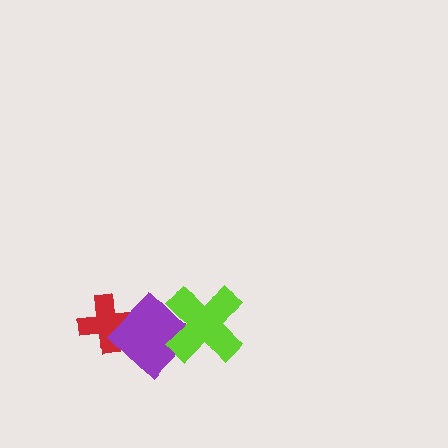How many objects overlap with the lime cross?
1 object overlaps with the lime cross.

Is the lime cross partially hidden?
No, no other shape covers it.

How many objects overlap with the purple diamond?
2 objects overlap with the purple diamond.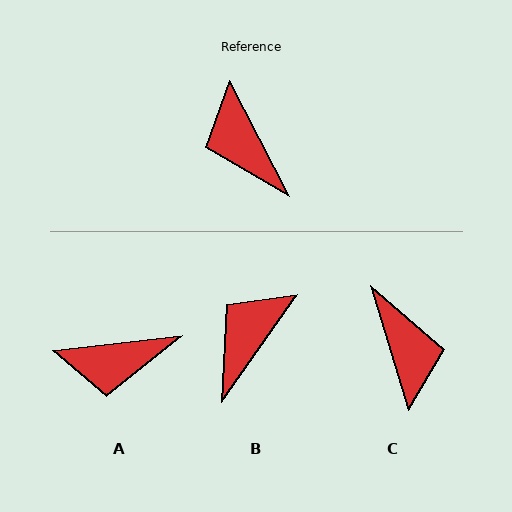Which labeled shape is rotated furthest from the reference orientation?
C, about 170 degrees away.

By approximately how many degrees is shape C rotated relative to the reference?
Approximately 170 degrees counter-clockwise.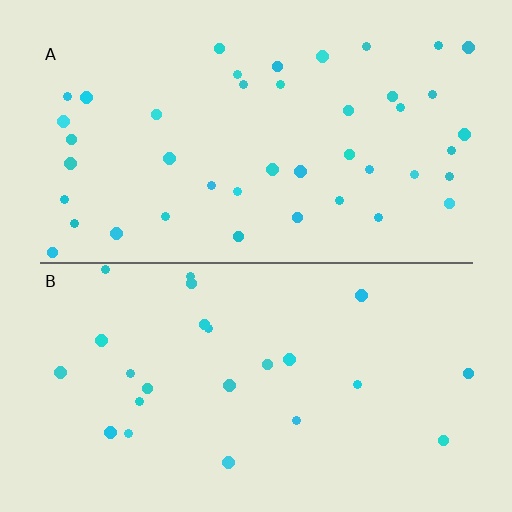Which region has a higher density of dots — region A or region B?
A (the top).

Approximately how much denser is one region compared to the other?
Approximately 1.8× — region A over region B.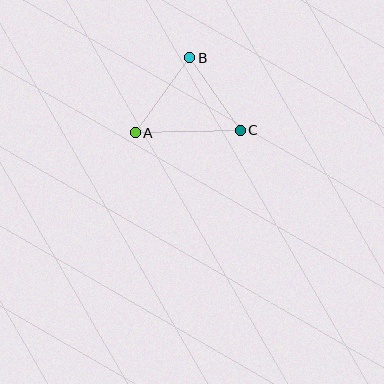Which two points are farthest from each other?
Points A and C are farthest from each other.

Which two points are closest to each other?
Points B and C are closest to each other.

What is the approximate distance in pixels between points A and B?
The distance between A and B is approximately 93 pixels.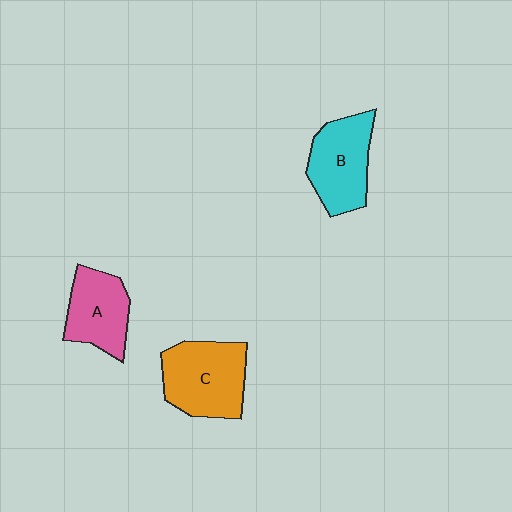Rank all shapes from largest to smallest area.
From largest to smallest: C (orange), B (cyan), A (pink).